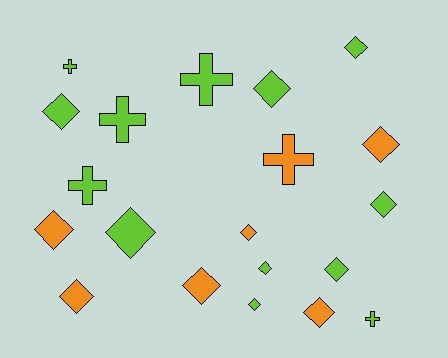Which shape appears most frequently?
Diamond, with 14 objects.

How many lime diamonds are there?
There are 8 lime diamonds.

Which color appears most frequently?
Lime, with 13 objects.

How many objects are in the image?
There are 20 objects.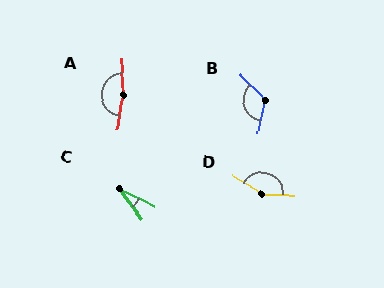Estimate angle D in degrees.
Approximately 153 degrees.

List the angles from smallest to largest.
C (28°), B (122°), D (153°), A (168°).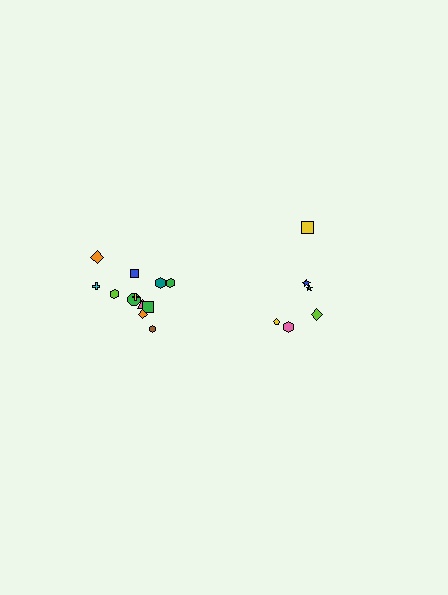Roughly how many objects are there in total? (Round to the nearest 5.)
Roughly 20 objects in total.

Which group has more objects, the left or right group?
The left group.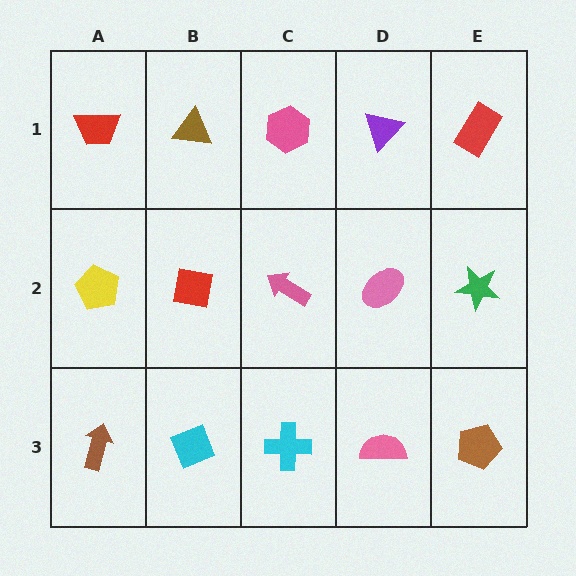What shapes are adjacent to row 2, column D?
A purple triangle (row 1, column D), a pink semicircle (row 3, column D), a pink arrow (row 2, column C), a green star (row 2, column E).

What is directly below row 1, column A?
A yellow pentagon.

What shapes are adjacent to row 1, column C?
A pink arrow (row 2, column C), a brown triangle (row 1, column B), a purple triangle (row 1, column D).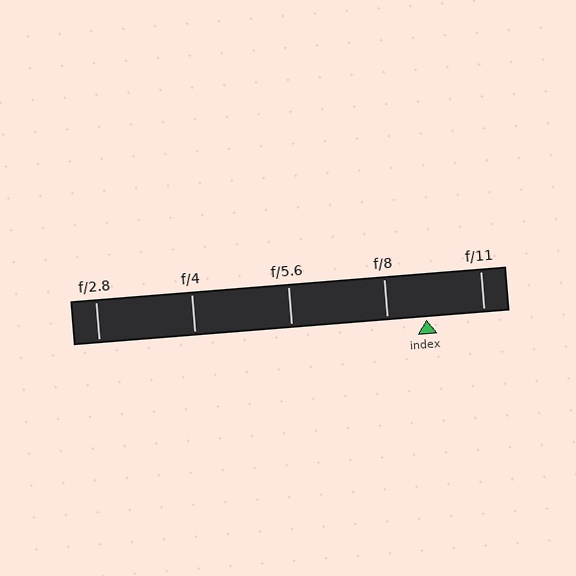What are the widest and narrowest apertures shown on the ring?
The widest aperture shown is f/2.8 and the narrowest is f/11.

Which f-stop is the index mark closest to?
The index mark is closest to f/8.